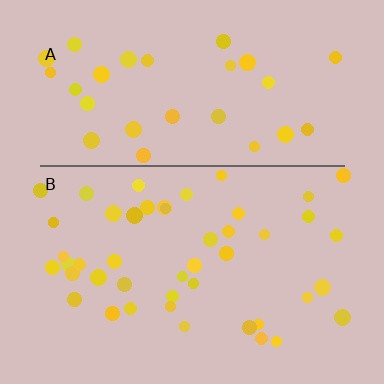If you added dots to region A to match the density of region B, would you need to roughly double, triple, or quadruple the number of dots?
Approximately double.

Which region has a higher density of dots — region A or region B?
B (the bottom).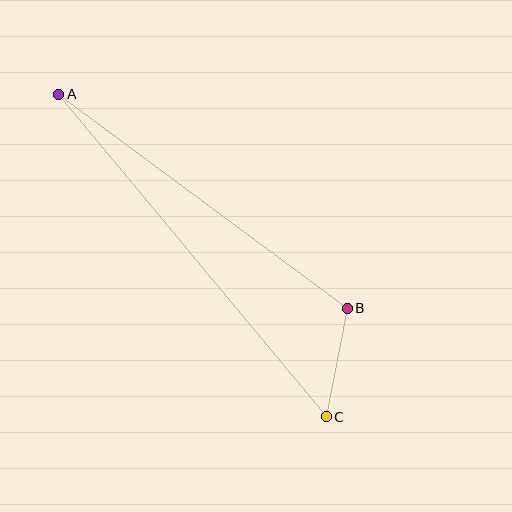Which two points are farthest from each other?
Points A and C are farthest from each other.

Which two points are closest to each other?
Points B and C are closest to each other.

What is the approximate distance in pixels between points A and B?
The distance between A and B is approximately 359 pixels.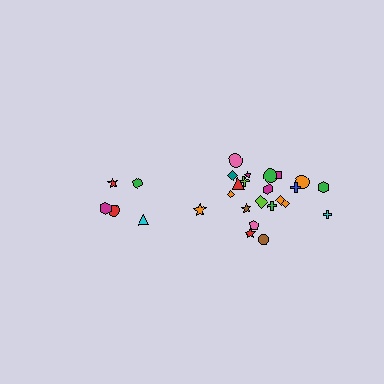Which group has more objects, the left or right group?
The right group.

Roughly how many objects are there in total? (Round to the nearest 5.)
Roughly 25 objects in total.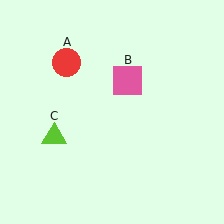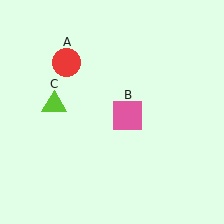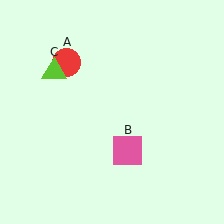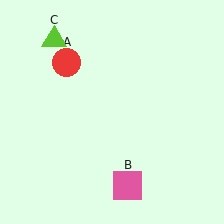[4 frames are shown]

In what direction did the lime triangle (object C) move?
The lime triangle (object C) moved up.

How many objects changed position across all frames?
2 objects changed position: pink square (object B), lime triangle (object C).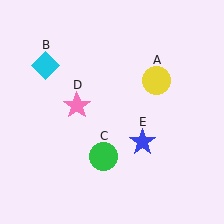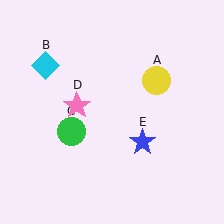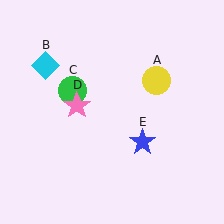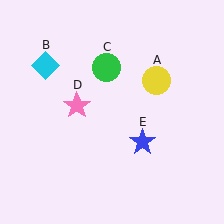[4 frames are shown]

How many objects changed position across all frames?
1 object changed position: green circle (object C).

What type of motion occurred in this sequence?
The green circle (object C) rotated clockwise around the center of the scene.